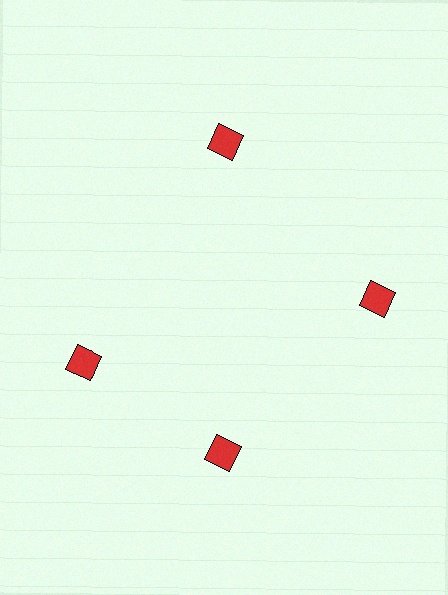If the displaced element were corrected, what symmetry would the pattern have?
It would have 4-fold rotational symmetry — the pattern would map onto itself every 90 degrees.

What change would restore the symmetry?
The symmetry would be restored by rotating it back into even spacing with its neighbors so that all 4 squares sit at equal angles and equal distance from the center.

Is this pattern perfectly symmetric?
No. The 4 red squares are arranged in a ring, but one element near the 9 o'clock position is rotated out of alignment along the ring, breaking the 4-fold rotational symmetry.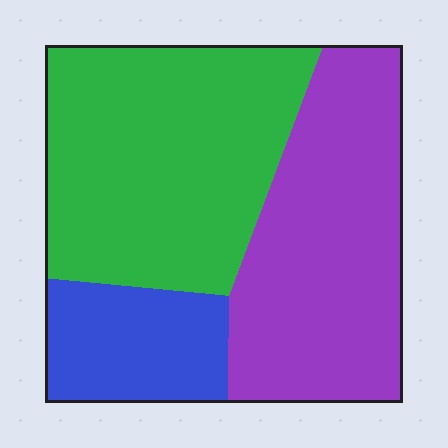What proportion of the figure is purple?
Purple covers around 40% of the figure.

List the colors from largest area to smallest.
From largest to smallest: green, purple, blue.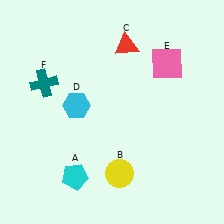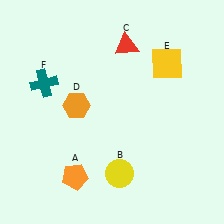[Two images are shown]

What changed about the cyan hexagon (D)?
In Image 1, D is cyan. In Image 2, it changed to orange.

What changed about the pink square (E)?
In Image 1, E is pink. In Image 2, it changed to yellow.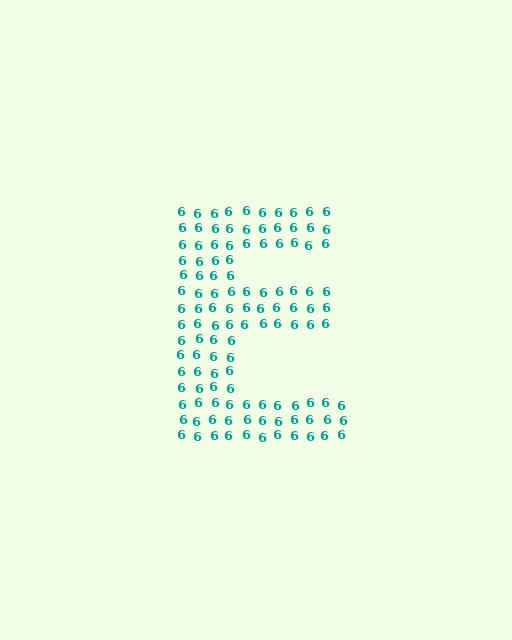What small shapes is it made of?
It is made of small digit 6's.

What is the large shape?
The large shape is the letter E.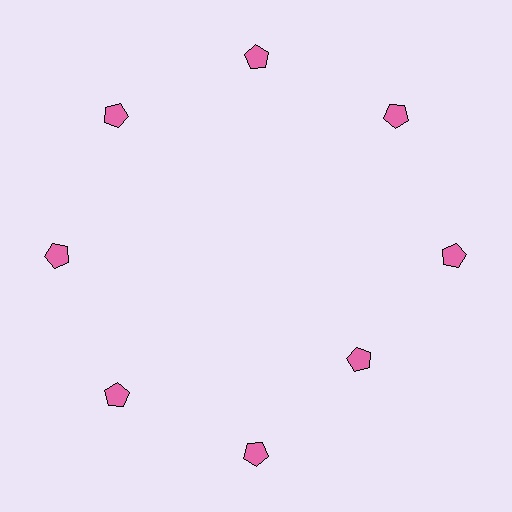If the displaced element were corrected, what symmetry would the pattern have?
It would have 8-fold rotational symmetry — the pattern would map onto itself every 45 degrees.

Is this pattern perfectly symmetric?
No. The 8 pink pentagons are arranged in a ring, but one element near the 4 o'clock position is pulled inward toward the center, breaking the 8-fold rotational symmetry.